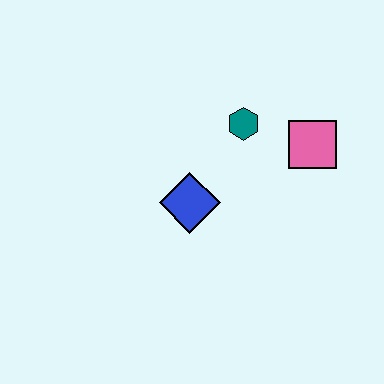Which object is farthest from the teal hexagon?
The blue diamond is farthest from the teal hexagon.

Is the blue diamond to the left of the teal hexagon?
Yes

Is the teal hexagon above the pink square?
Yes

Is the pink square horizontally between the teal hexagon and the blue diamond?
No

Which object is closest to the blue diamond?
The teal hexagon is closest to the blue diamond.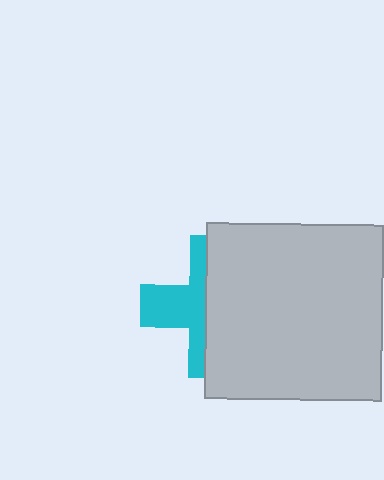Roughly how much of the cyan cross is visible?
A small part of it is visible (roughly 41%).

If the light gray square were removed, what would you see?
You would see the complete cyan cross.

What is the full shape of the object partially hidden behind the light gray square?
The partially hidden object is a cyan cross.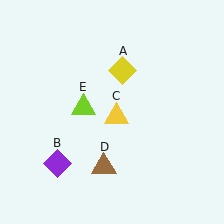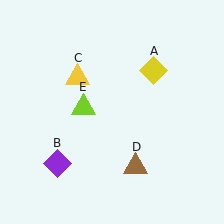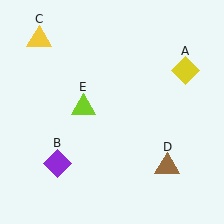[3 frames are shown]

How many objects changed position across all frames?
3 objects changed position: yellow diamond (object A), yellow triangle (object C), brown triangle (object D).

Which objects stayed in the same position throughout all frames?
Purple diamond (object B) and lime triangle (object E) remained stationary.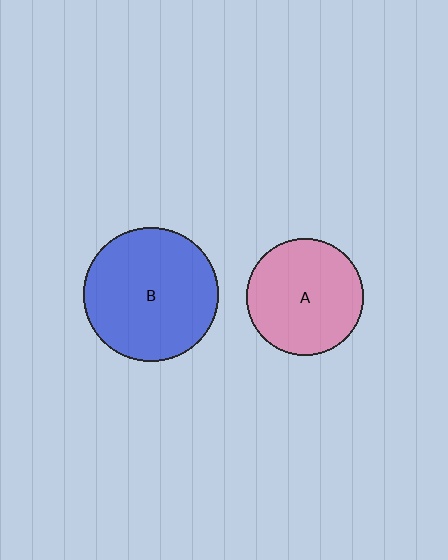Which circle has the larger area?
Circle B (blue).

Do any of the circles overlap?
No, none of the circles overlap.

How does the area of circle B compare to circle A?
Approximately 1.3 times.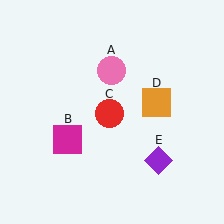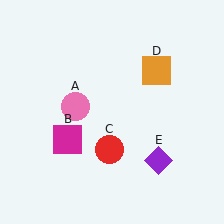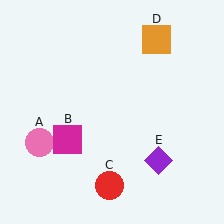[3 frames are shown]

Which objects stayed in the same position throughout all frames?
Magenta square (object B) and purple diamond (object E) remained stationary.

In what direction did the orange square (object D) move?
The orange square (object D) moved up.